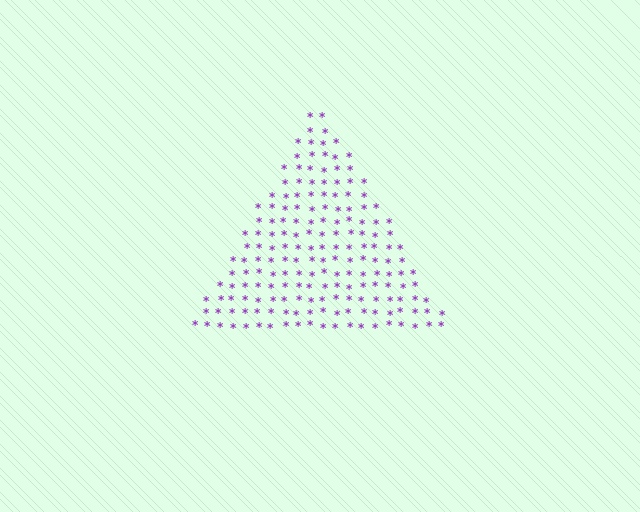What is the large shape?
The large shape is a triangle.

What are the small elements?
The small elements are asterisks.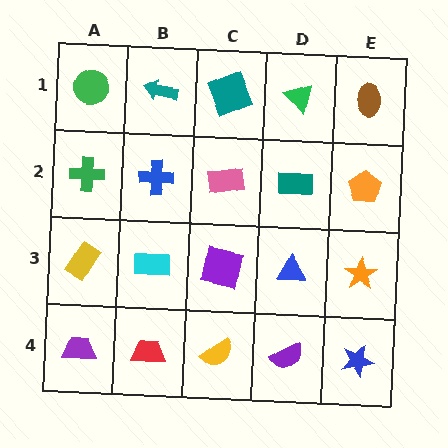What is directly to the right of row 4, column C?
A purple semicircle.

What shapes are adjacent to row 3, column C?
A pink rectangle (row 2, column C), a yellow semicircle (row 4, column C), a cyan rectangle (row 3, column B), a blue triangle (row 3, column D).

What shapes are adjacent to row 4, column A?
A yellow rectangle (row 3, column A), a red trapezoid (row 4, column B).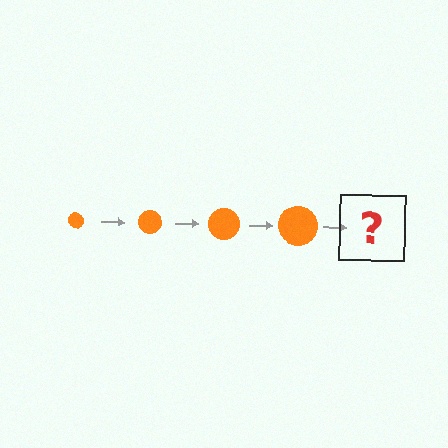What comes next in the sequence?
The next element should be an orange circle, larger than the previous one.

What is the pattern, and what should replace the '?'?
The pattern is that the circle gets progressively larger each step. The '?' should be an orange circle, larger than the previous one.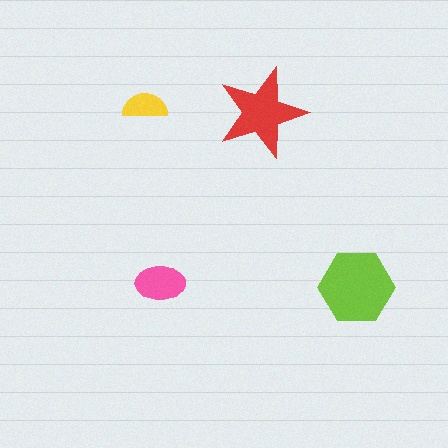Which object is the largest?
The lime hexagon.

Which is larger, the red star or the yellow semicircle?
The red star.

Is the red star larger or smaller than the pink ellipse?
Larger.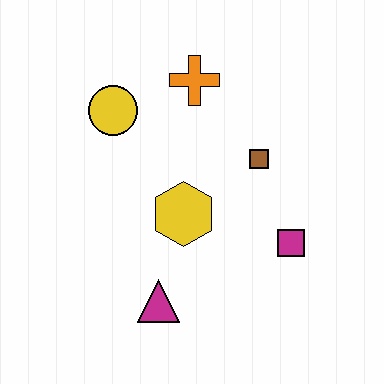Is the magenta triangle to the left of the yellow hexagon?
Yes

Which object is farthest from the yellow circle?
The magenta square is farthest from the yellow circle.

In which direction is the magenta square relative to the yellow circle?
The magenta square is to the right of the yellow circle.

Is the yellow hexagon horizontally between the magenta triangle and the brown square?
Yes